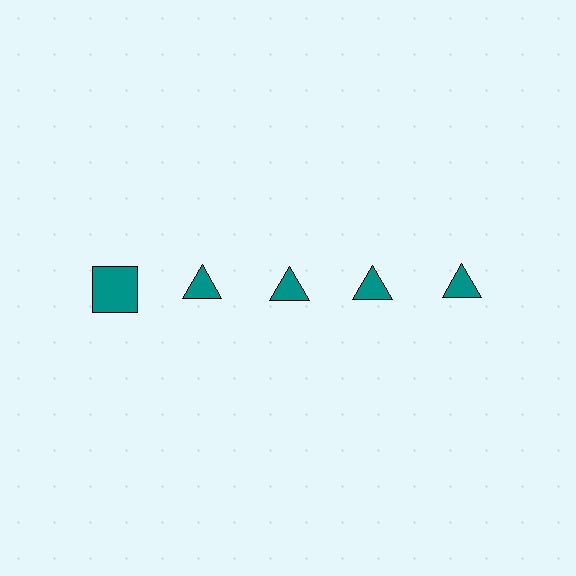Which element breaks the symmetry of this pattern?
The teal square in the top row, leftmost column breaks the symmetry. All other shapes are teal triangles.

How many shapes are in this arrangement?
There are 5 shapes arranged in a grid pattern.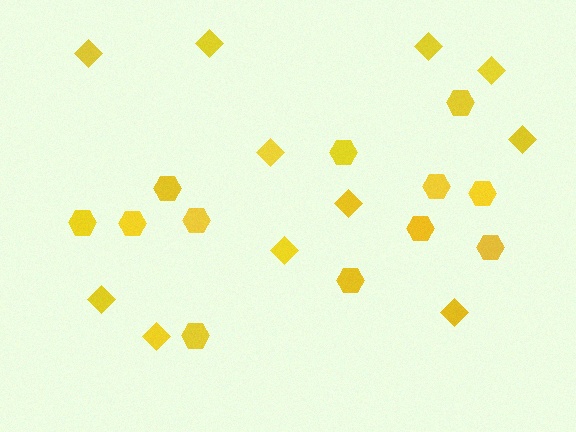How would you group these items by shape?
There are 2 groups: one group of hexagons (12) and one group of diamonds (11).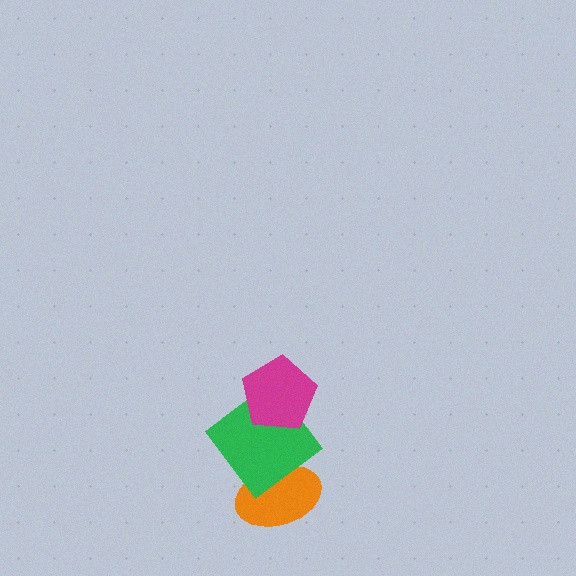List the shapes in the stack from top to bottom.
From top to bottom: the magenta pentagon, the green diamond, the orange ellipse.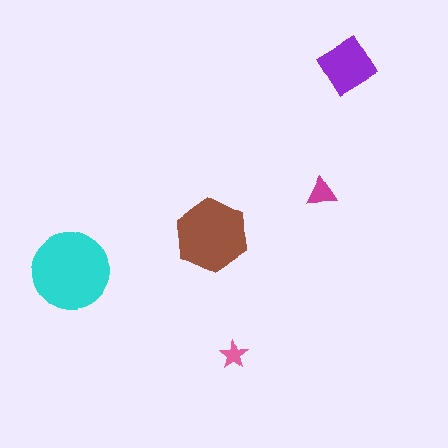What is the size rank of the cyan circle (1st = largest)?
1st.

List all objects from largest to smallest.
The cyan circle, the brown hexagon, the purple diamond, the magenta triangle, the pink star.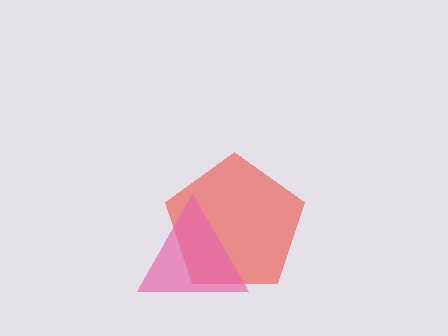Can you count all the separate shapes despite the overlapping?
Yes, there are 2 separate shapes.